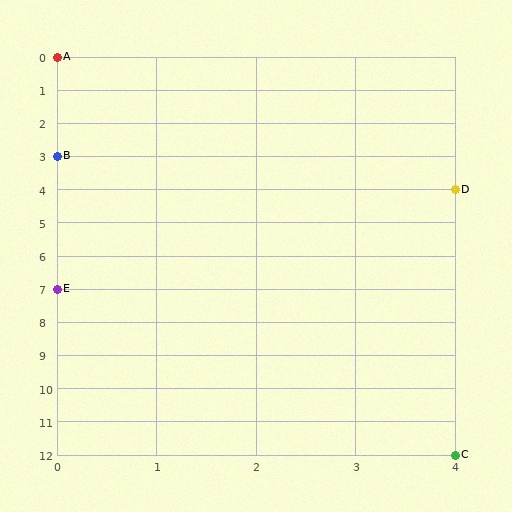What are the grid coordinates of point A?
Point A is at grid coordinates (0, 0).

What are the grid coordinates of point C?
Point C is at grid coordinates (4, 12).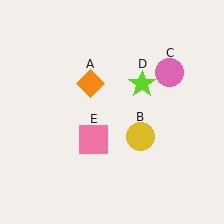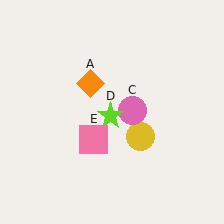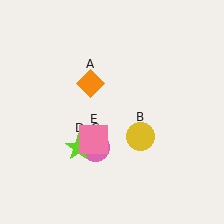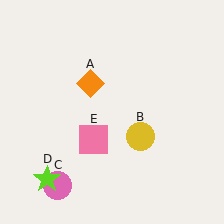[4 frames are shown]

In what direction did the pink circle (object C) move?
The pink circle (object C) moved down and to the left.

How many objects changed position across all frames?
2 objects changed position: pink circle (object C), lime star (object D).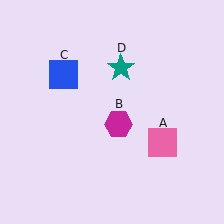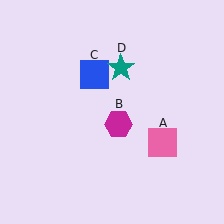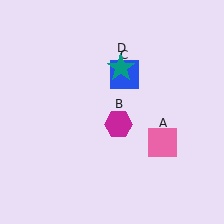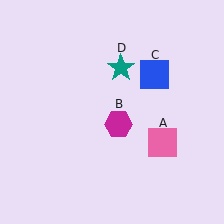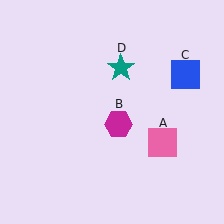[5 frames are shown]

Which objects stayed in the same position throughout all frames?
Pink square (object A) and magenta hexagon (object B) and teal star (object D) remained stationary.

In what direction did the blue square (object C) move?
The blue square (object C) moved right.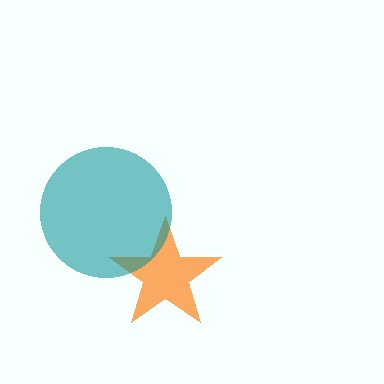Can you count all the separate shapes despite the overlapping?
Yes, there are 2 separate shapes.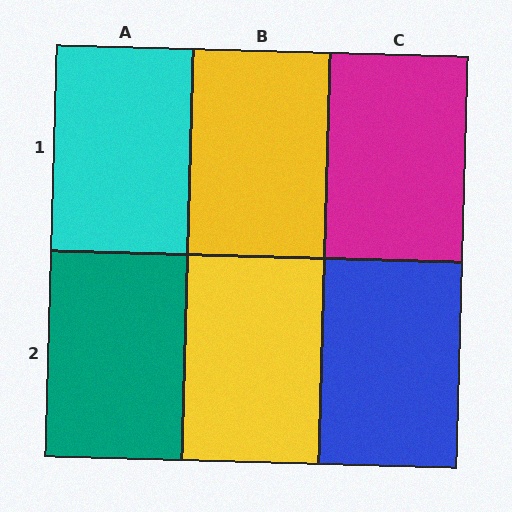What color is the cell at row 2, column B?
Yellow.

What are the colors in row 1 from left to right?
Cyan, yellow, magenta.